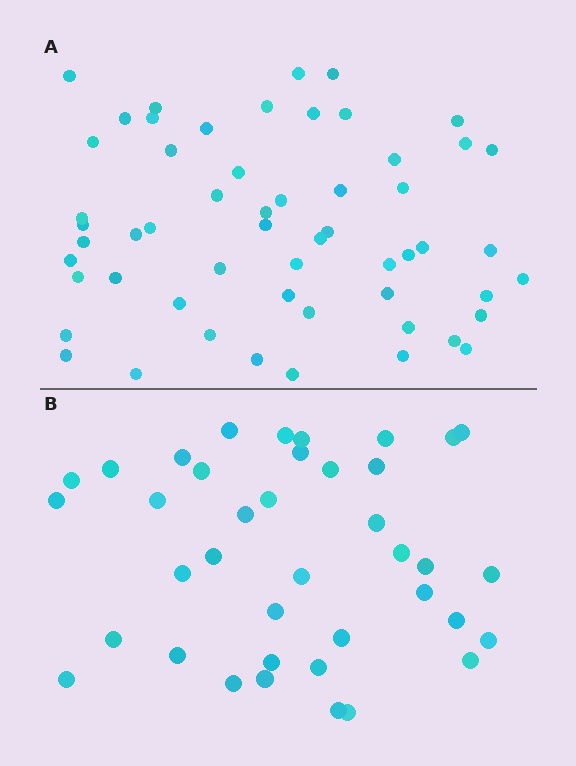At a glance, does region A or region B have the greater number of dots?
Region A (the top region) has more dots.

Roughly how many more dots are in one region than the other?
Region A has approximately 15 more dots than region B.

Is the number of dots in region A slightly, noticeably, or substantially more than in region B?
Region A has noticeably more, but not dramatically so. The ratio is roughly 1.4 to 1.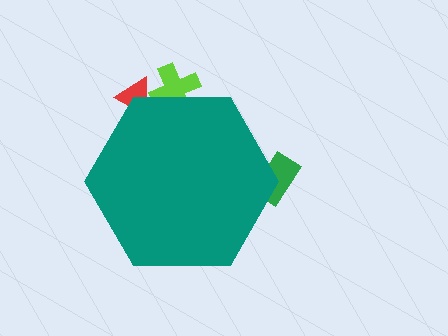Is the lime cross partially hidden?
Yes, the lime cross is partially hidden behind the teal hexagon.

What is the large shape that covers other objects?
A teal hexagon.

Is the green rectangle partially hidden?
Yes, the green rectangle is partially hidden behind the teal hexagon.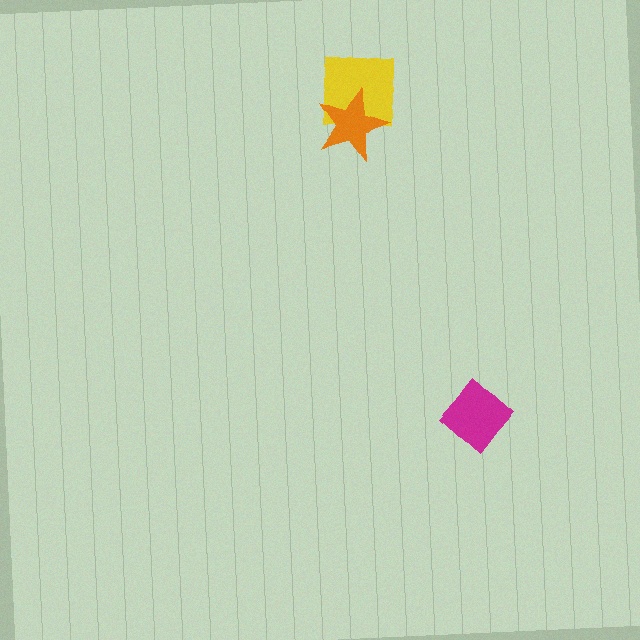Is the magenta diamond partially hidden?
No, no other shape covers it.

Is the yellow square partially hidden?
Yes, it is partially covered by another shape.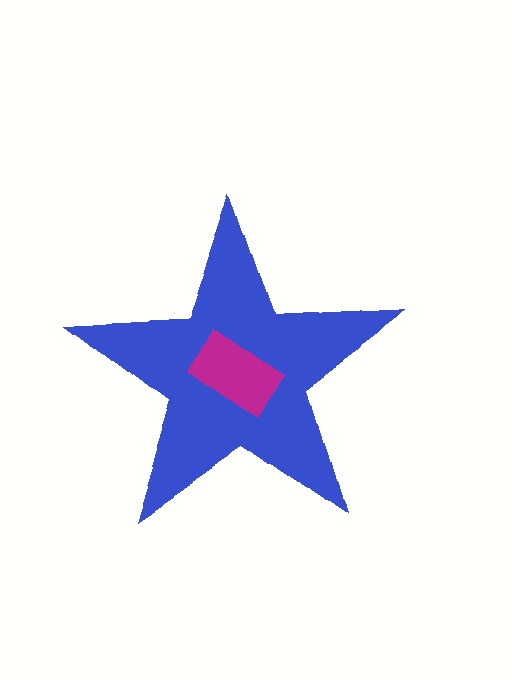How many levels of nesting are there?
2.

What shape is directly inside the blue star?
The magenta rectangle.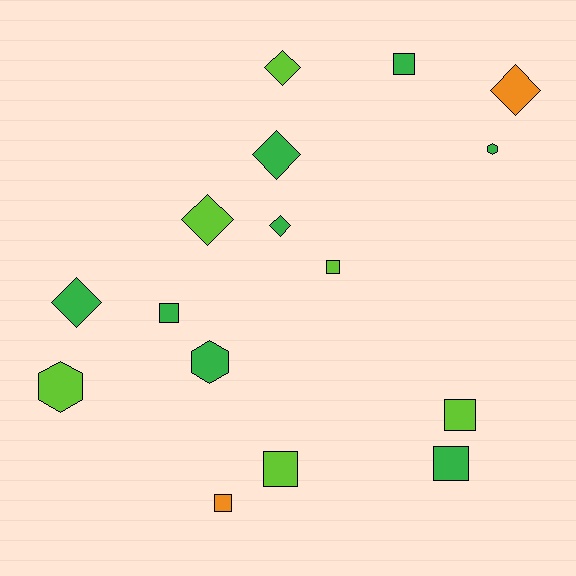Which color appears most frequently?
Green, with 8 objects.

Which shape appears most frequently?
Square, with 7 objects.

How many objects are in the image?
There are 16 objects.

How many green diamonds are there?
There are 3 green diamonds.